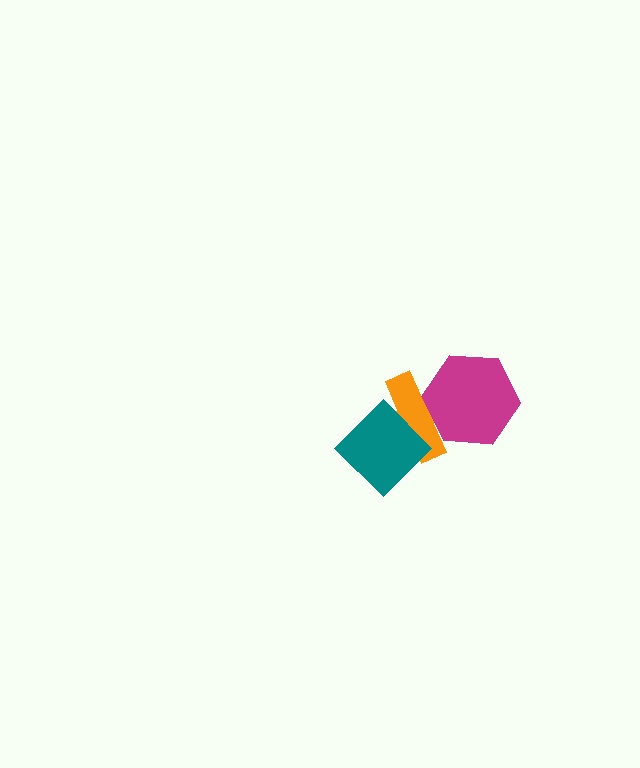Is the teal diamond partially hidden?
No, no other shape covers it.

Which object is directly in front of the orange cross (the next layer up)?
The teal diamond is directly in front of the orange cross.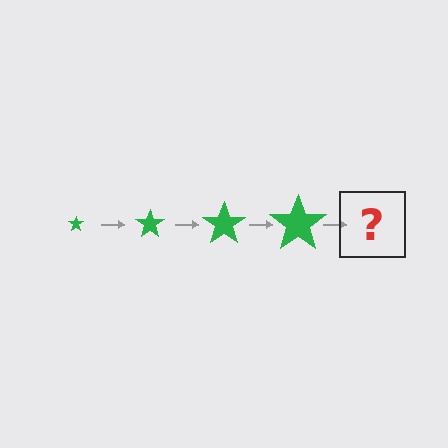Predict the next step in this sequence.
The next step is a green star, larger than the previous one.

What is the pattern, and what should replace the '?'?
The pattern is that the star gets progressively larger each step. The '?' should be a green star, larger than the previous one.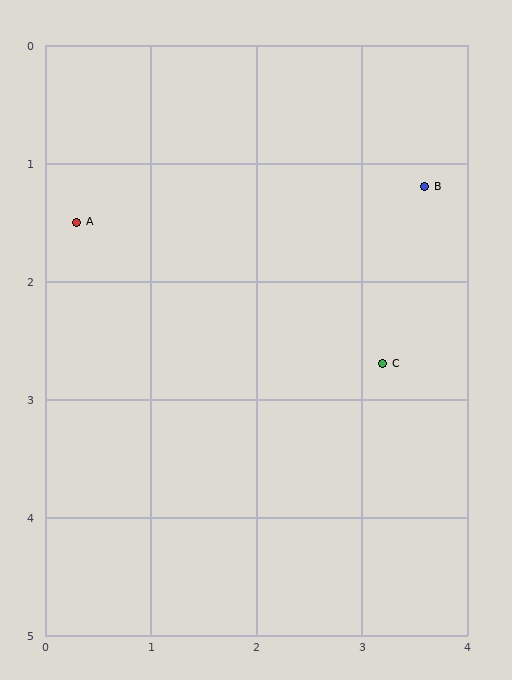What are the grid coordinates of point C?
Point C is at approximately (3.2, 2.7).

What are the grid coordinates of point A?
Point A is at approximately (0.3, 1.5).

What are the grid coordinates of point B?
Point B is at approximately (3.6, 1.2).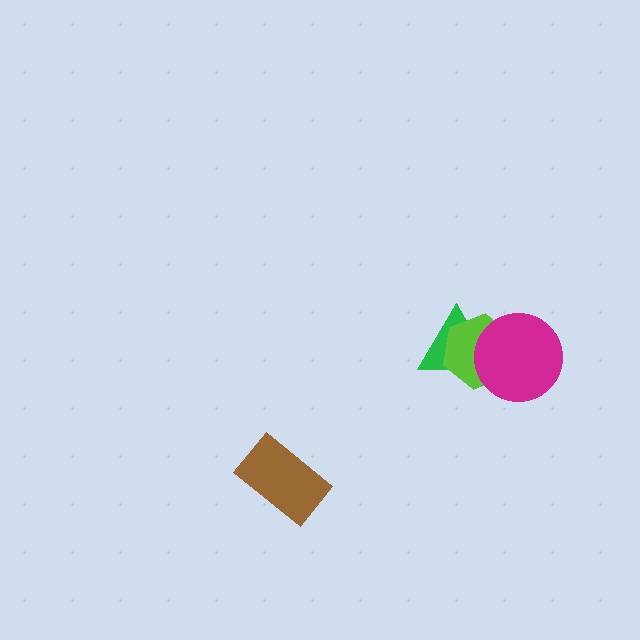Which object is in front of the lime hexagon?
The magenta circle is in front of the lime hexagon.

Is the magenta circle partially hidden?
No, no other shape covers it.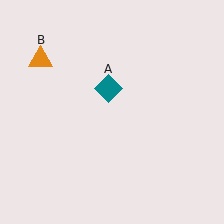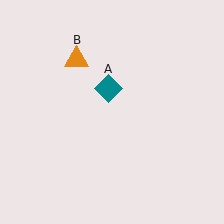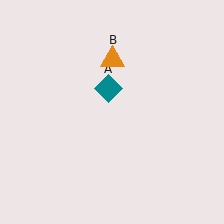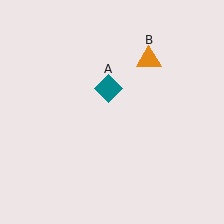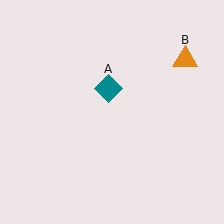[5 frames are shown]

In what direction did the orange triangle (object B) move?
The orange triangle (object B) moved right.